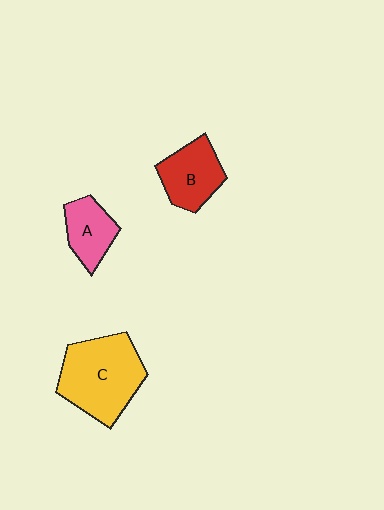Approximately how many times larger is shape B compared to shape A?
Approximately 1.2 times.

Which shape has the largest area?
Shape C (yellow).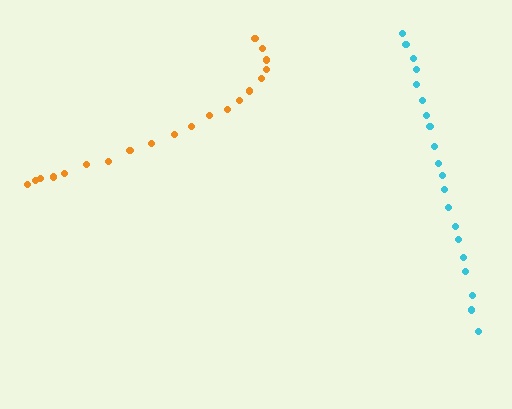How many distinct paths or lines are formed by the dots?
There are 2 distinct paths.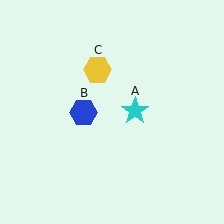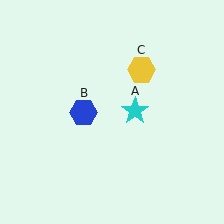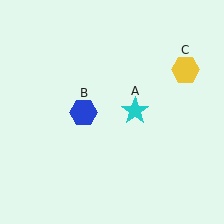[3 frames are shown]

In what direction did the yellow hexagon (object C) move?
The yellow hexagon (object C) moved right.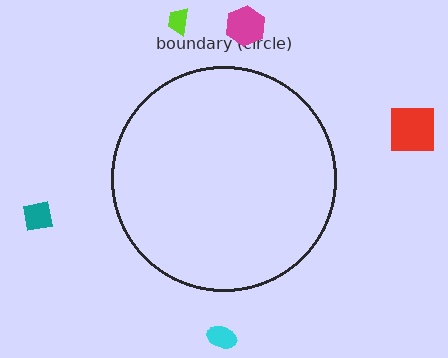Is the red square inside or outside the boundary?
Outside.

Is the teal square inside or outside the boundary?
Outside.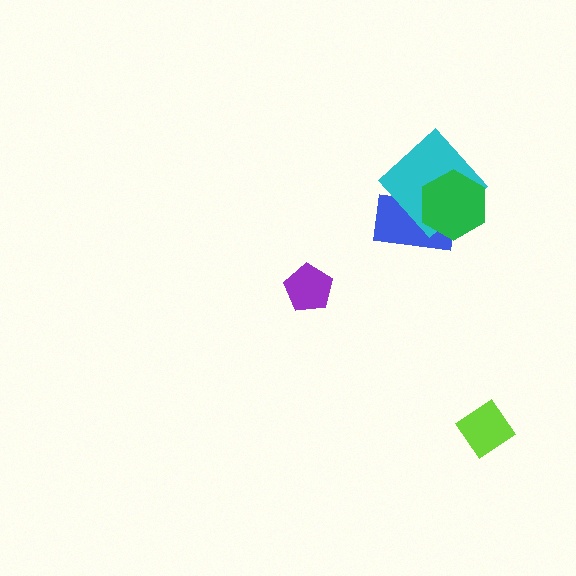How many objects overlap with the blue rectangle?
2 objects overlap with the blue rectangle.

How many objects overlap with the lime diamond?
0 objects overlap with the lime diamond.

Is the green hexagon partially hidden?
No, no other shape covers it.